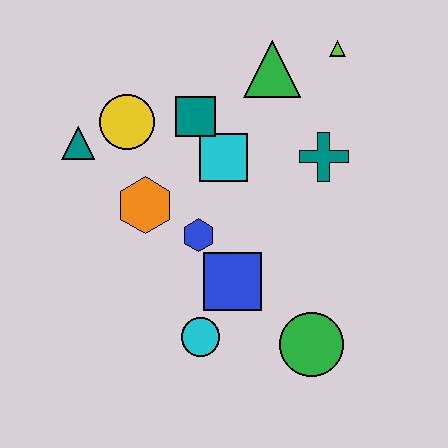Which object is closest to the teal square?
The cyan square is closest to the teal square.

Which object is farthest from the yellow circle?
The green circle is farthest from the yellow circle.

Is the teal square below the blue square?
No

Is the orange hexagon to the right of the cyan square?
No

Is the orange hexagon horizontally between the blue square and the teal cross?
No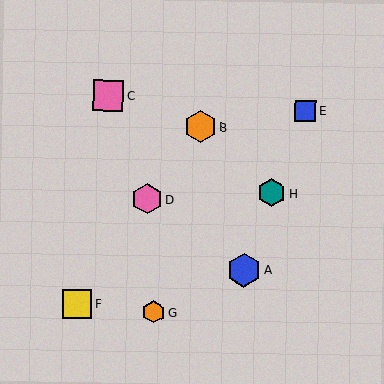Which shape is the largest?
The blue hexagon (labeled A) is the largest.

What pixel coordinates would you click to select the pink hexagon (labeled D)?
Click at (147, 199) to select the pink hexagon D.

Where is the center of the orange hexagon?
The center of the orange hexagon is at (200, 127).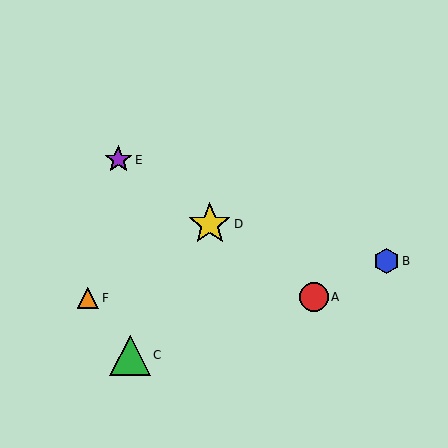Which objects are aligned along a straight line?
Objects A, D, E are aligned along a straight line.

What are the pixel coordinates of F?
Object F is at (88, 298).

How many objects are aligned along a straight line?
3 objects (A, D, E) are aligned along a straight line.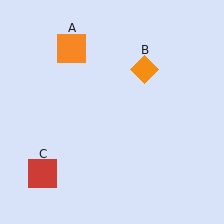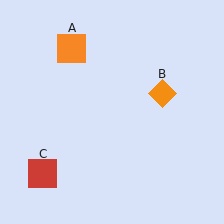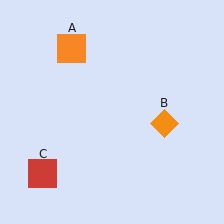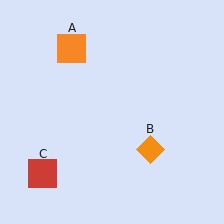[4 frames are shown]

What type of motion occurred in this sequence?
The orange diamond (object B) rotated clockwise around the center of the scene.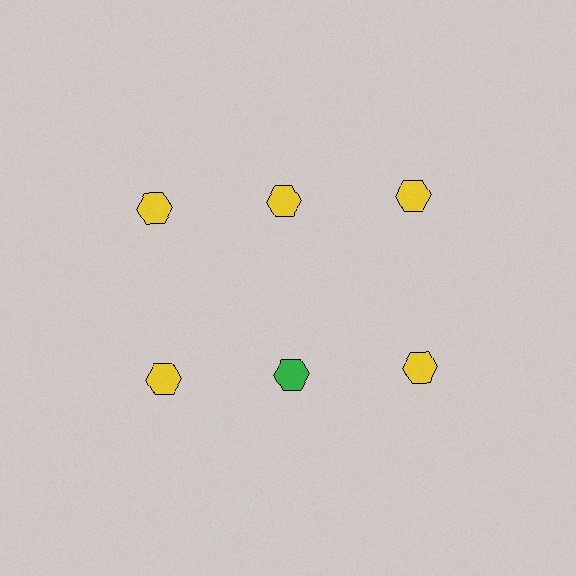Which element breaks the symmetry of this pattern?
The green hexagon in the second row, second from left column breaks the symmetry. All other shapes are yellow hexagons.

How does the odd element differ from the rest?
It has a different color: green instead of yellow.